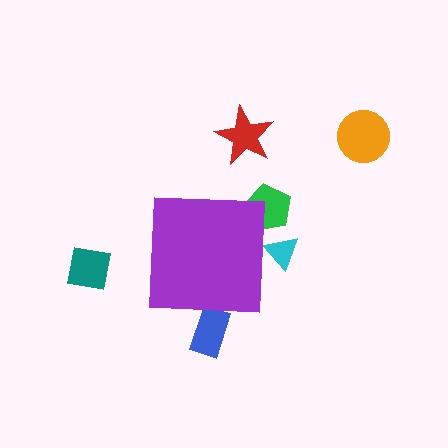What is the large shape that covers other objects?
A purple square.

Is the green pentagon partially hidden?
Yes, the green pentagon is partially hidden behind the purple square.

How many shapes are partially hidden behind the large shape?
3 shapes are partially hidden.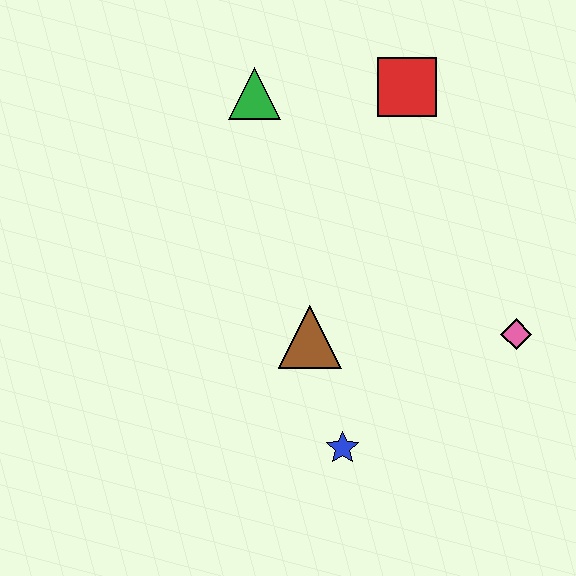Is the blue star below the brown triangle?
Yes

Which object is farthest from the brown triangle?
The red square is farthest from the brown triangle.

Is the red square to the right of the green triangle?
Yes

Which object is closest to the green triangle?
The red square is closest to the green triangle.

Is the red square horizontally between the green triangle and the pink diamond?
Yes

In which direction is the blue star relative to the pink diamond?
The blue star is to the left of the pink diamond.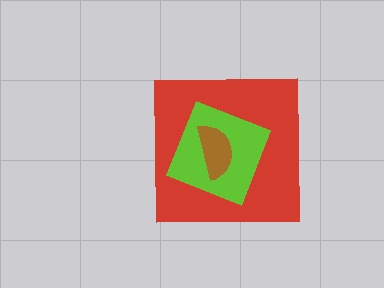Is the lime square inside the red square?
Yes.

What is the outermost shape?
The red square.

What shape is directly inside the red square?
The lime square.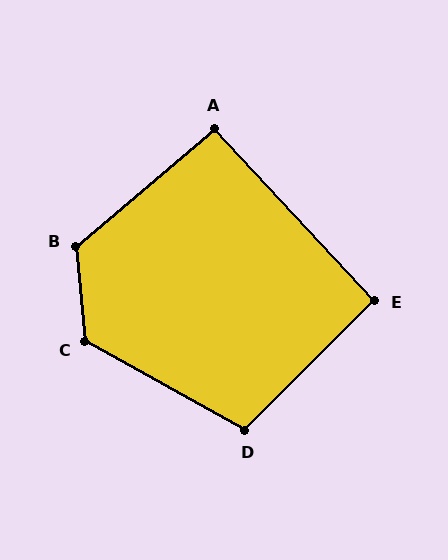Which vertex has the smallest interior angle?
E, at approximately 92 degrees.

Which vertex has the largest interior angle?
C, at approximately 125 degrees.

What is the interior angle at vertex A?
Approximately 92 degrees (approximately right).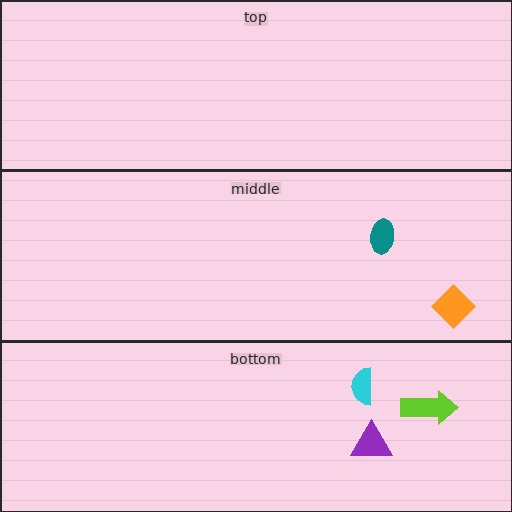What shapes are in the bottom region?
The cyan semicircle, the lime arrow, the purple triangle.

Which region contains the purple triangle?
The bottom region.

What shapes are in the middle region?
The teal ellipse, the orange diamond.